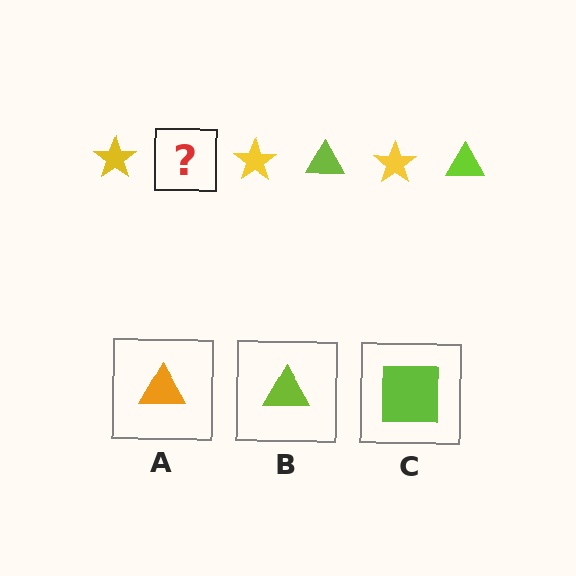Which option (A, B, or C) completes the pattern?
B.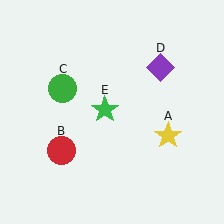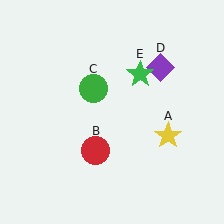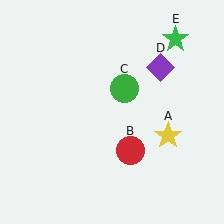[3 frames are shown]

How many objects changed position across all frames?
3 objects changed position: red circle (object B), green circle (object C), green star (object E).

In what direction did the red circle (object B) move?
The red circle (object B) moved right.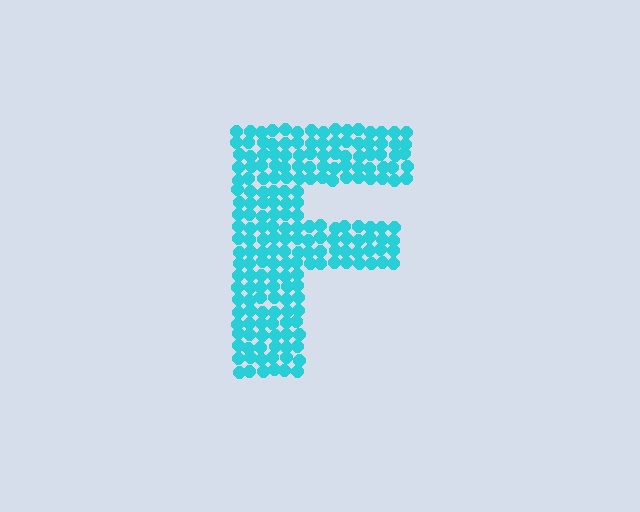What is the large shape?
The large shape is the letter F.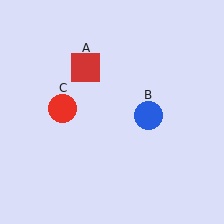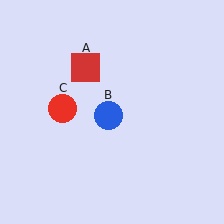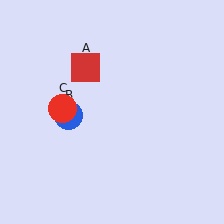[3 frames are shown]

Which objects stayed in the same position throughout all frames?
Red square (object A) and red circle (object C) remained stationary.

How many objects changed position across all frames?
1 object changed position: blue circle (object B).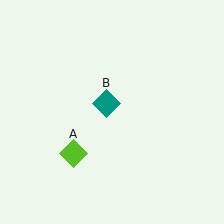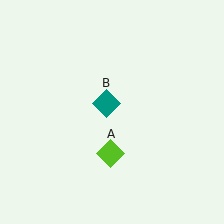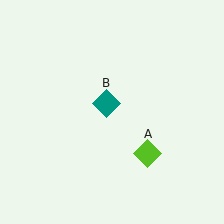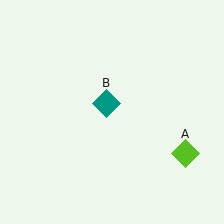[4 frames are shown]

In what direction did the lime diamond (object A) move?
The lime diamond (object A) moved right.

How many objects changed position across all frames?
1 object changed position: lime diamond (object A).